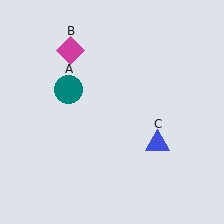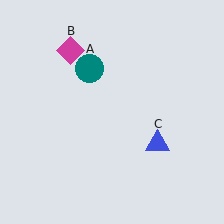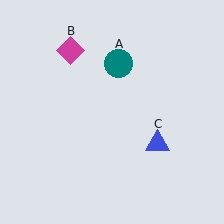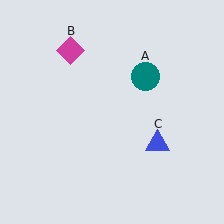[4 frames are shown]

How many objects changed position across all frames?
1 object changed position: teal circle (object A).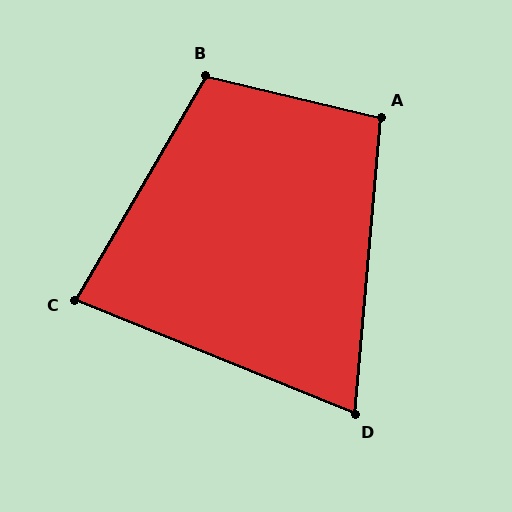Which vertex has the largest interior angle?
B, at approximately 107 degrees.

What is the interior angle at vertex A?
Approximately 98 degrees (obtuse).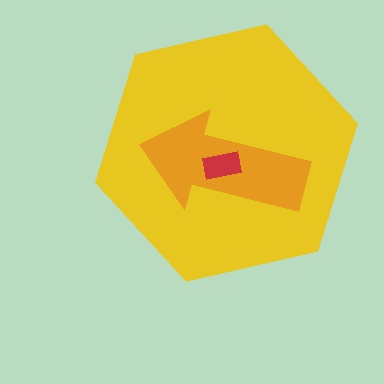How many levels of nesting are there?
3.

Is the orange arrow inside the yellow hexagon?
Yes.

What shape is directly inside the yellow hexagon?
The orange arrow.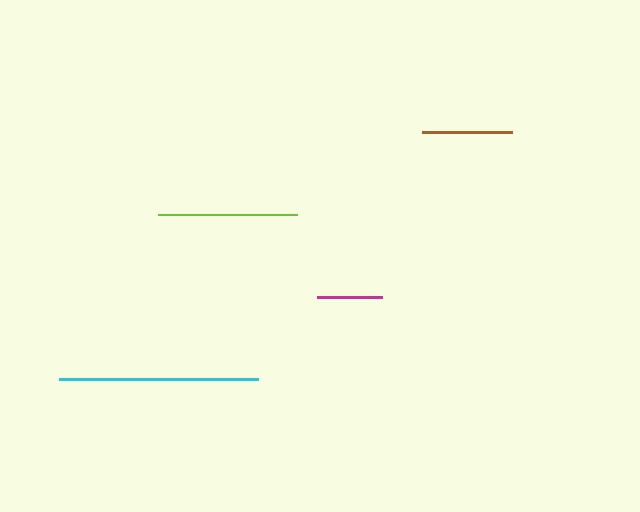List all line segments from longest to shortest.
From longest to shortest: cyan, lime, brown, magenta.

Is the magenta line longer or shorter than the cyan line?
The cyan line is longer than the magenta line.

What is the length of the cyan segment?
The cyan segment is approximately 199 pixels long.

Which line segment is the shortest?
The magenta line is the shortest at approximately 65 pixels.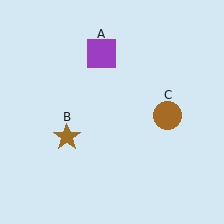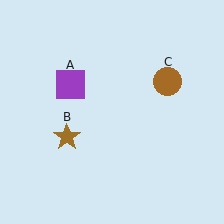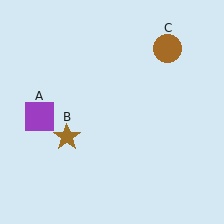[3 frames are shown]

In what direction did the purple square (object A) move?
The purple square (object A) moved down and to the left.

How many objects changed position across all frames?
2 objects changed position: purple square (object A), brown circle (object C).